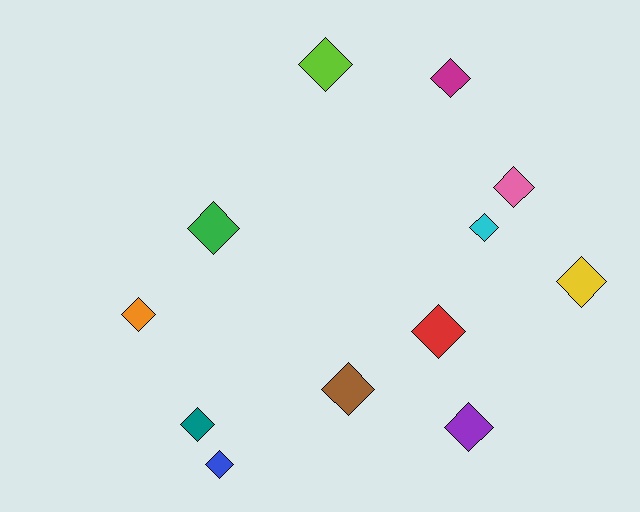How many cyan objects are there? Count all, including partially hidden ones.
There is 1 cyan object.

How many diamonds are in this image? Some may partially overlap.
There are 12 diamonds.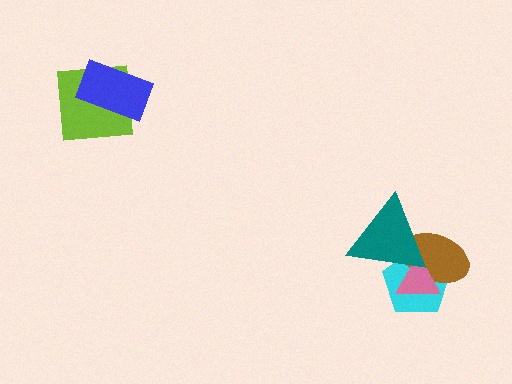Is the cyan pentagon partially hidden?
Yes, it is partially covered by another shape.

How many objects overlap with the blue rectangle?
1 object overlaps with the blue rectangle.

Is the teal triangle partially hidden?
No, no other shape covers it.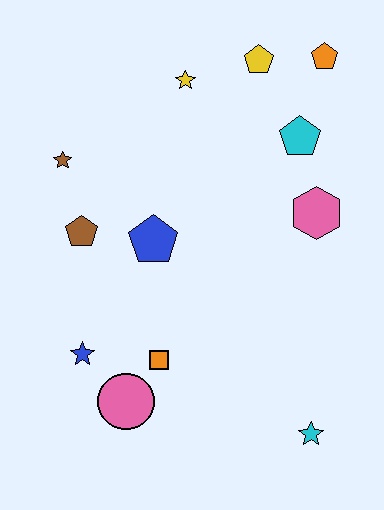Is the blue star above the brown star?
No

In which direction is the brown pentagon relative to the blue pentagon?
The brown pentagon is to the left of the blue pentagon.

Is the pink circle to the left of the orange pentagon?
Yes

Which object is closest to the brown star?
The brown pentagon is closest to the brown star.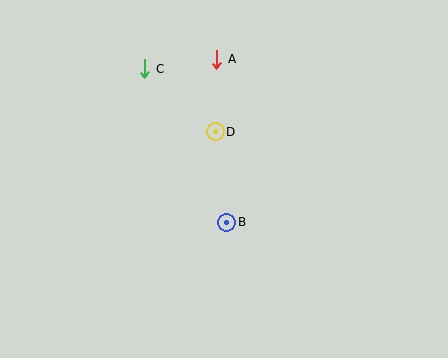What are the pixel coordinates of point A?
Point A is at (217, 59).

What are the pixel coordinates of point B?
Point B is at (227, 222).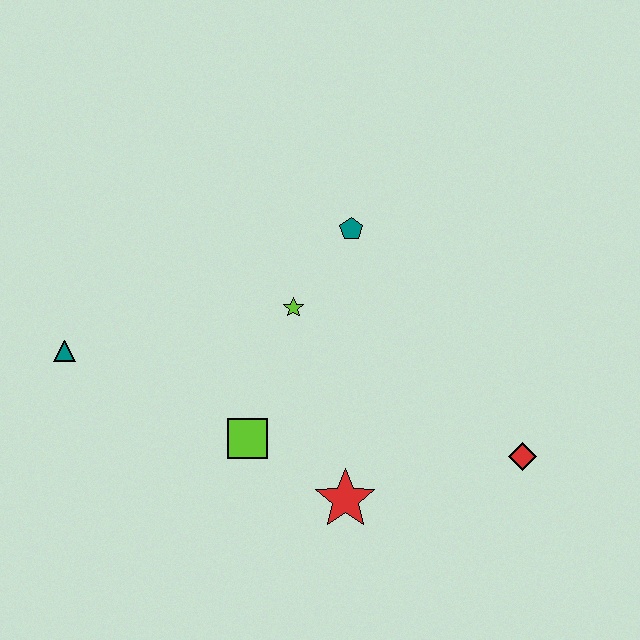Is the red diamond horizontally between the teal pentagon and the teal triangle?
No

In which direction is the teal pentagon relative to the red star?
The teal pentagon is above the red star.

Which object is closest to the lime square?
The red star is closest to the lime square.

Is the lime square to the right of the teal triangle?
Yes